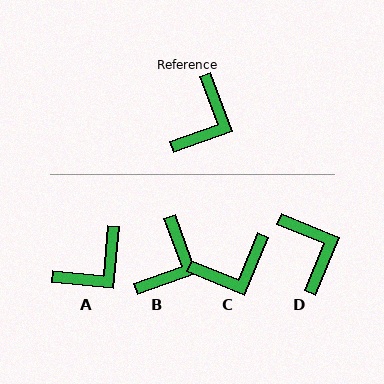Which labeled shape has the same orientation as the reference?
B.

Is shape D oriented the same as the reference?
No, it is off by about 48 degrees.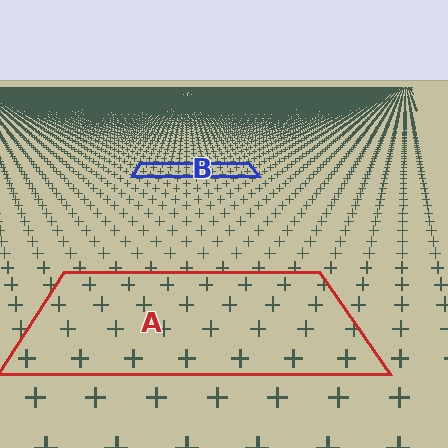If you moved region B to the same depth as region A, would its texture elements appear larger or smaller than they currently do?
They would appear larger. At a closer depth, the same texture elements are projected at a bigger on-screen size.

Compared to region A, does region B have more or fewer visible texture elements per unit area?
Region B has more texture elements per unit area — they are packed more densely because it is farther away.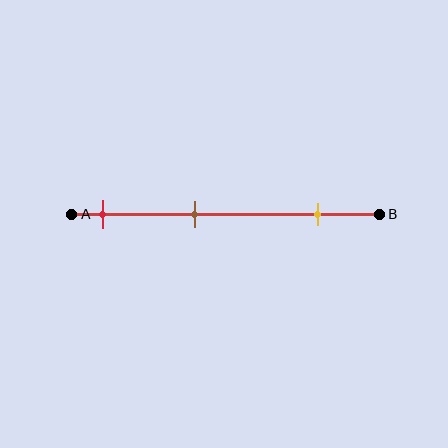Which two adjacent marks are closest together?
The red and brown marks are the closest adjacent pair.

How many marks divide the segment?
There are 3 marks dividing the segment.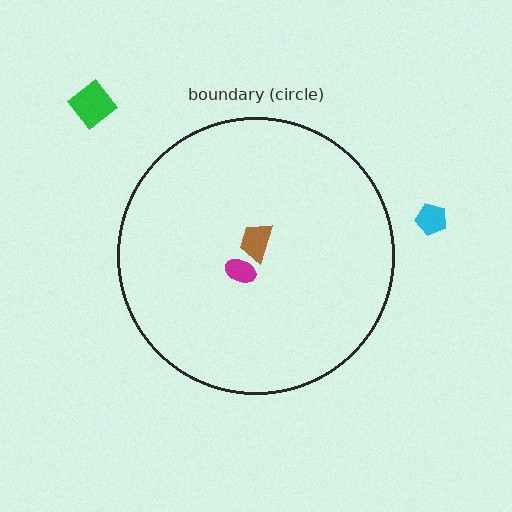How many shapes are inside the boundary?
2 inside, 2 outside.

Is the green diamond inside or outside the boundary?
Outside.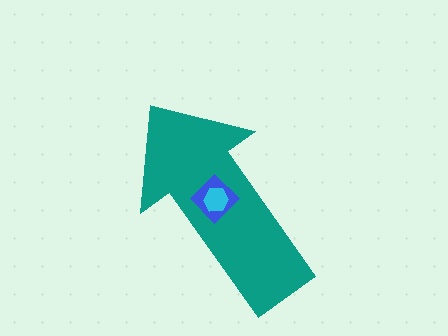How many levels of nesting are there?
3.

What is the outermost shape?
The teal arrow.